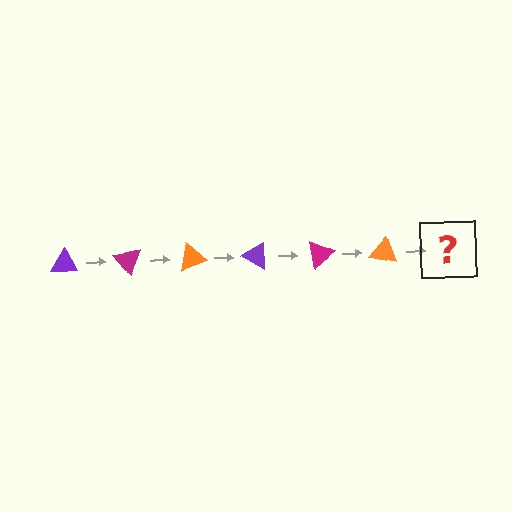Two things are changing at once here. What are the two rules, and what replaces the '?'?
The two rules are that it rotates 50 degrees each step and the color cycles through purple, magenta, and orange. The '?' should be a purple triangle, rotated 300 degrees from the start.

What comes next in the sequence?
The next element should be a purple triangle, rotated 300 degrees from the start.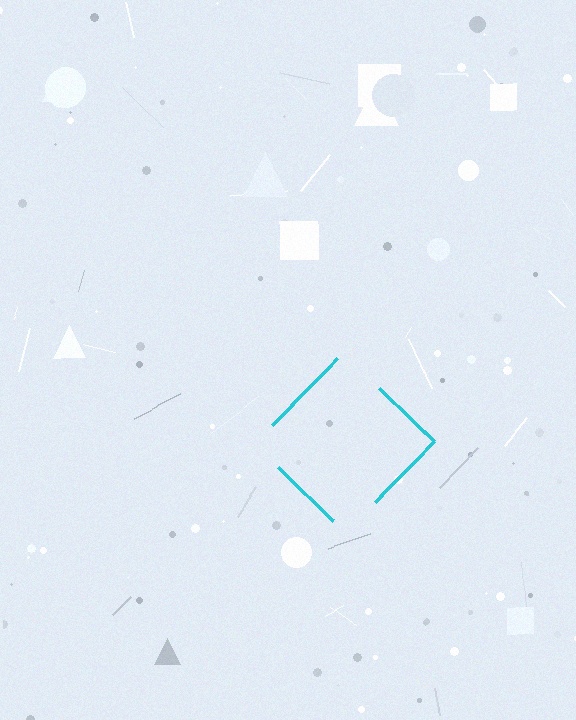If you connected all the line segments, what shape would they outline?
They would outline a diamond.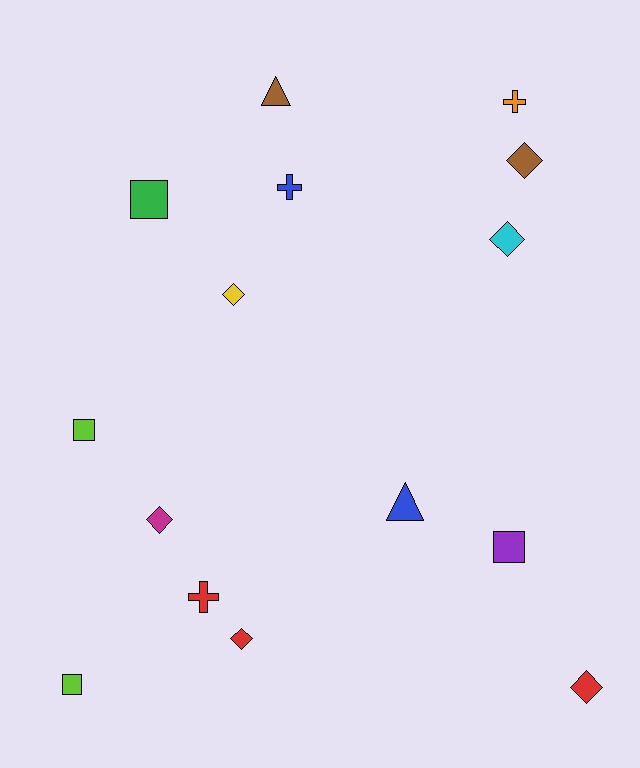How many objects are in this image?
There are 15 objects.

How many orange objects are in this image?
There is 1 orange object.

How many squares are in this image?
There are 4 squares.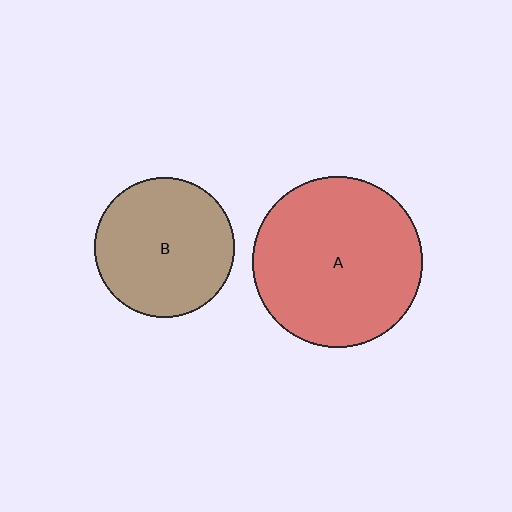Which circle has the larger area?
Circle A (red).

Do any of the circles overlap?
No, none of the circles overlap.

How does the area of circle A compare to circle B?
Approximately 1.5 times.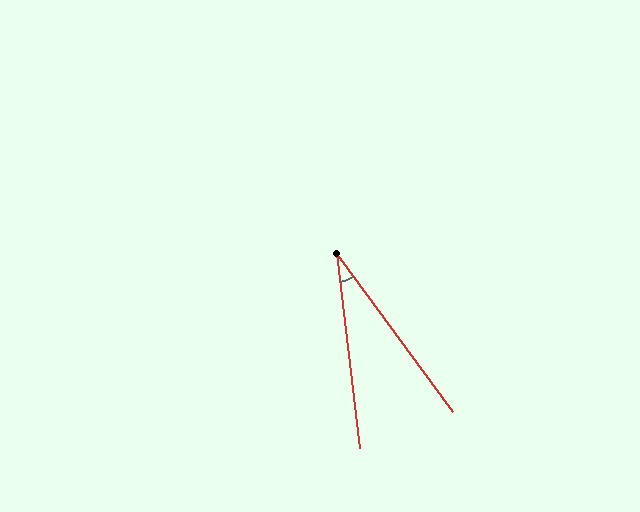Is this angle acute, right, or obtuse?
It is acute.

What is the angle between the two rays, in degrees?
Approximately 30 degrees.